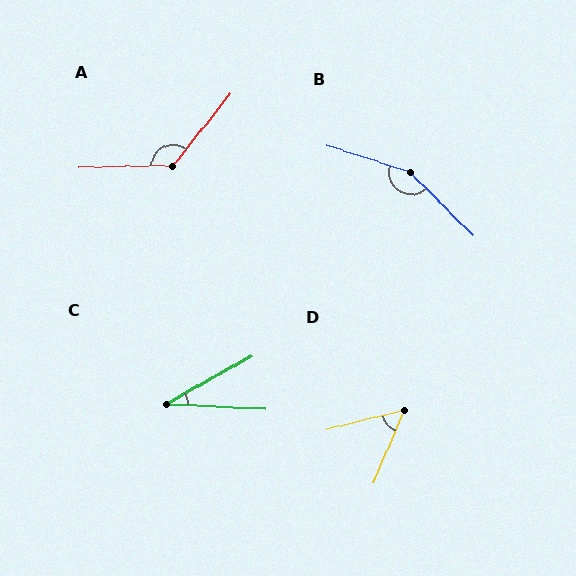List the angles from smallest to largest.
C (32°), D (53°), A (129°), B (152°).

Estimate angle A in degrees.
Approximately 129 degrees.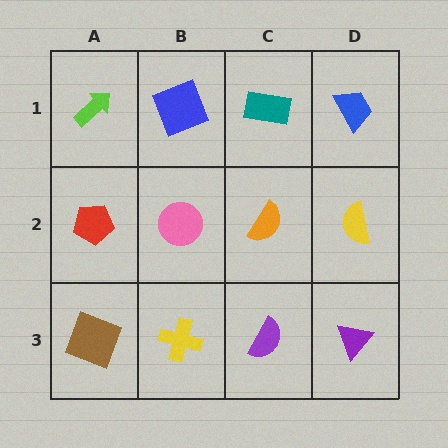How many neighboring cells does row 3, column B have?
3.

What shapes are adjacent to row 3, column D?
A yellow semicircle (row 2, column D), a purple semicircle (row 3, column C).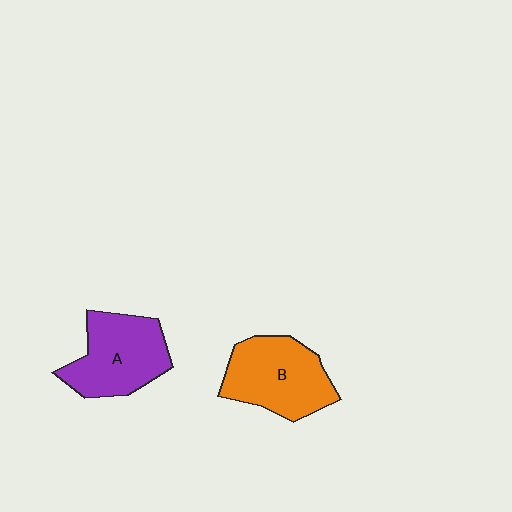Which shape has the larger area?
Shape B (orange).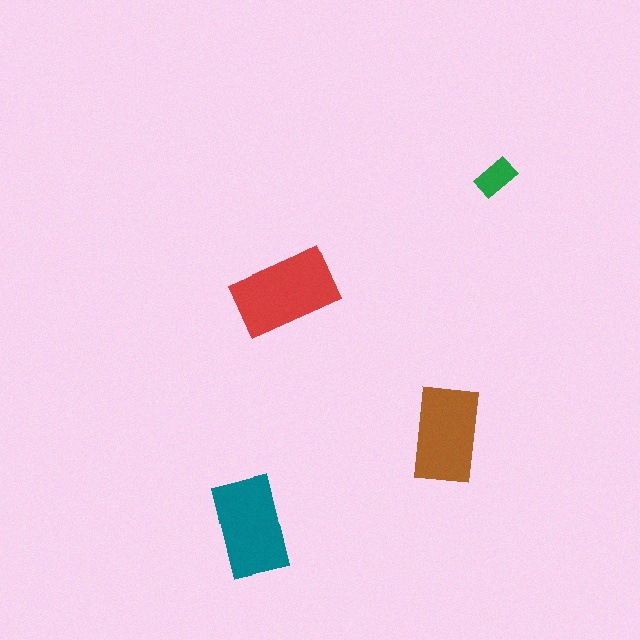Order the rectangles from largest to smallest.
the red one, the teal one, the brown one, the green one.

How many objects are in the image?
There are 4 objects in the image.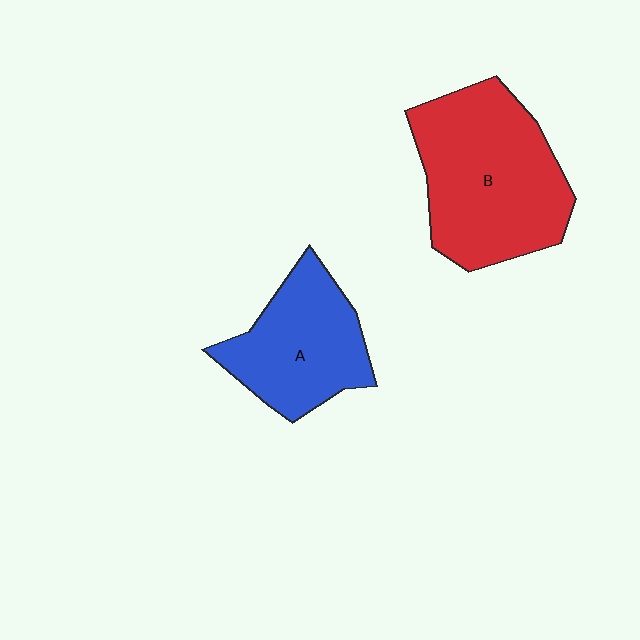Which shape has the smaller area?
Shape A (blue).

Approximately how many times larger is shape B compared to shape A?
Approximately 1.5 times.